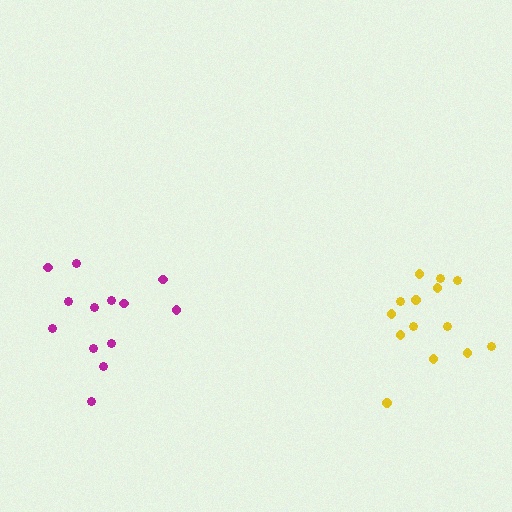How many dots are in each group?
Group 1: 13 dots, Group 2: 14 dots (27 total).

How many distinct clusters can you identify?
There are 2 distinct clusters.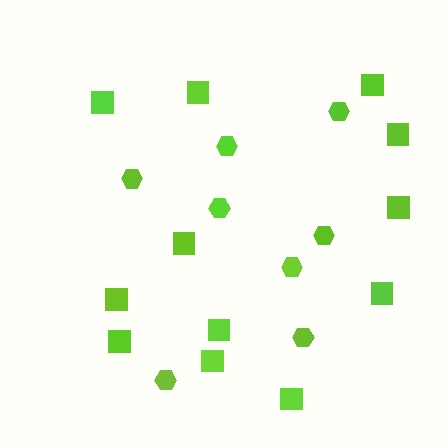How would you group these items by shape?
There are 2 groups: one group of squares (12) and one group of hexagons (8).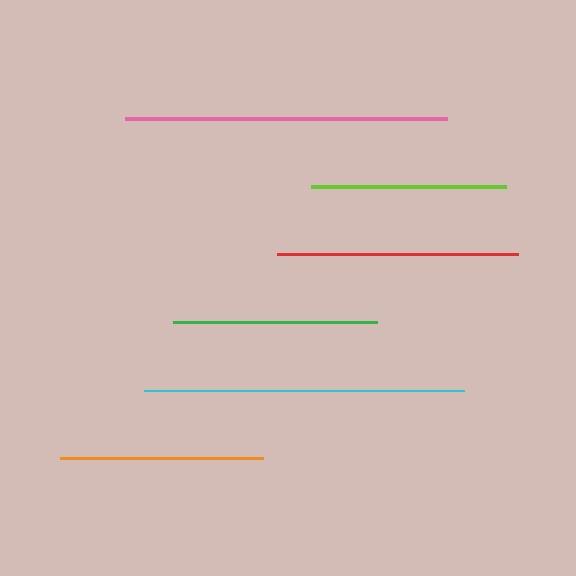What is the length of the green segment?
The green segment is approximately 204 pixels long.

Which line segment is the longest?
The pink line is the longest at approximately 322 pixels.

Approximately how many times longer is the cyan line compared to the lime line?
The cyan line is approximately 1.6 times the length of the lime line.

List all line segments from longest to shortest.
From longest to shortest: pink, cyan, red, green, orange, lime.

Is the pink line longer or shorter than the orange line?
The pink line is longer than the orange line.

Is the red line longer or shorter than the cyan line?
The cyan line is longer than the red line.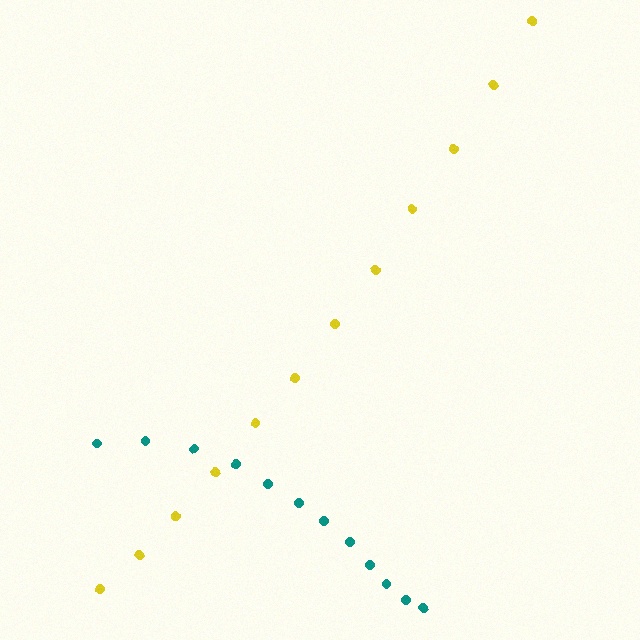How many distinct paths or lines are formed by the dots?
There are 2 distinct paths.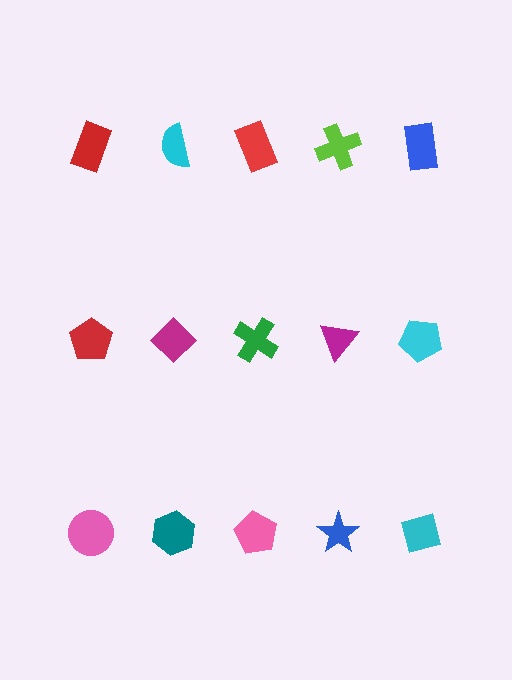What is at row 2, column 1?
A red pentagon.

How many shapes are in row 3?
5 shapes.